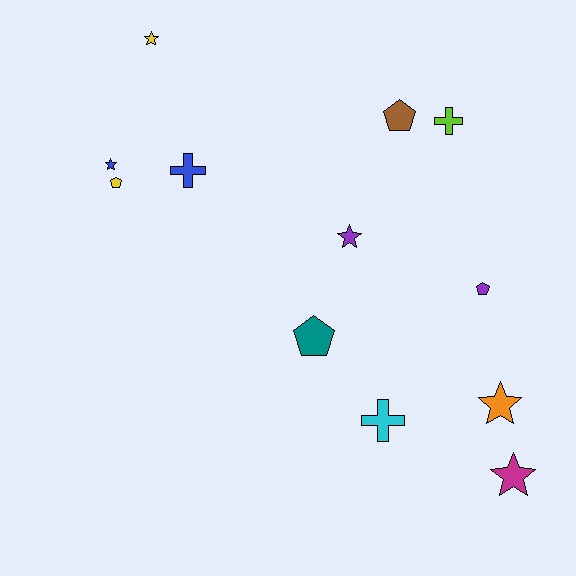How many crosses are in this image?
There are 3 crosses.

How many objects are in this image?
There are 12 objects.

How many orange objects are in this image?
There is 1 orange object.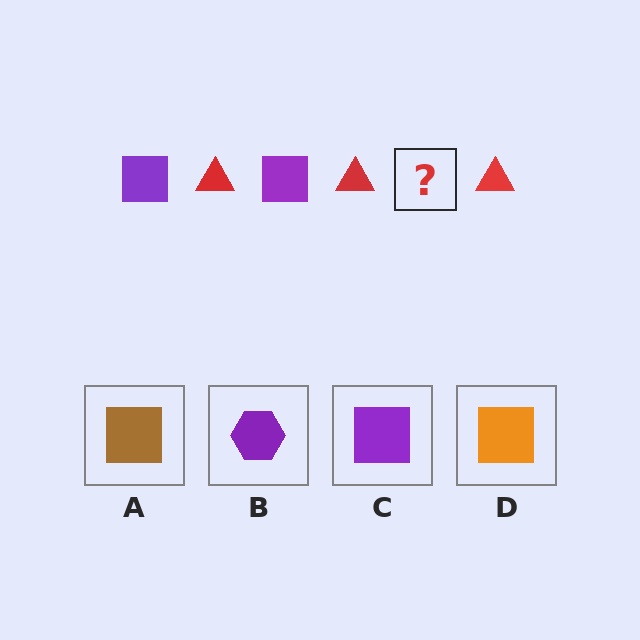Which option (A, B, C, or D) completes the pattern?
C.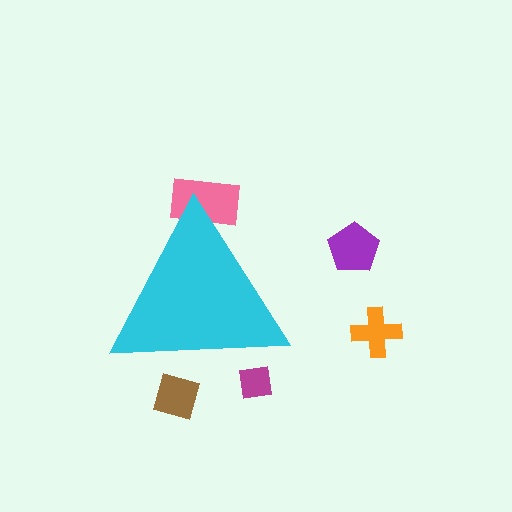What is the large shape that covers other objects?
A cyan triangle.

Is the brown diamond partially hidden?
Yes, the brown diamond is partially hidden behind the cyan triangle.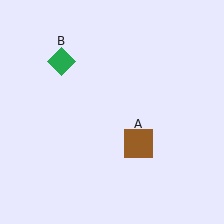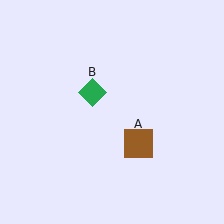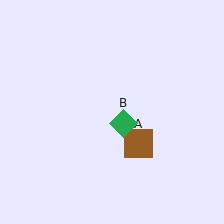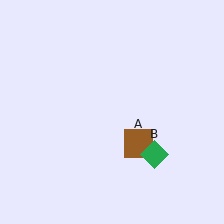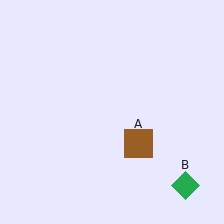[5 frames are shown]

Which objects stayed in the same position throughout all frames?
Brown square (object A) remained stationary.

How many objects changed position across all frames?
1 object changed position: green diamond (object B).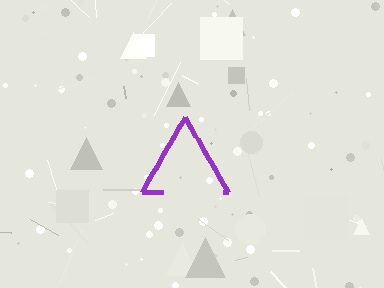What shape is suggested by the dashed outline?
The dashed outline suggests a triangle.